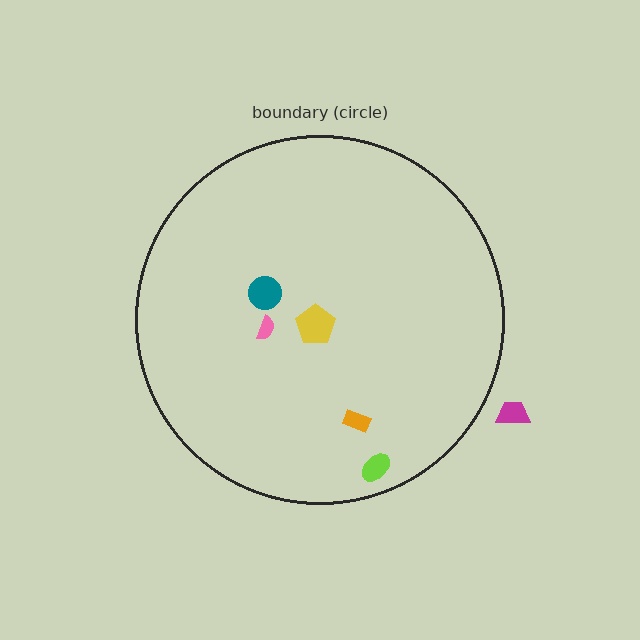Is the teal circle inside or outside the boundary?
Inside.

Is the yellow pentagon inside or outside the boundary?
Inside.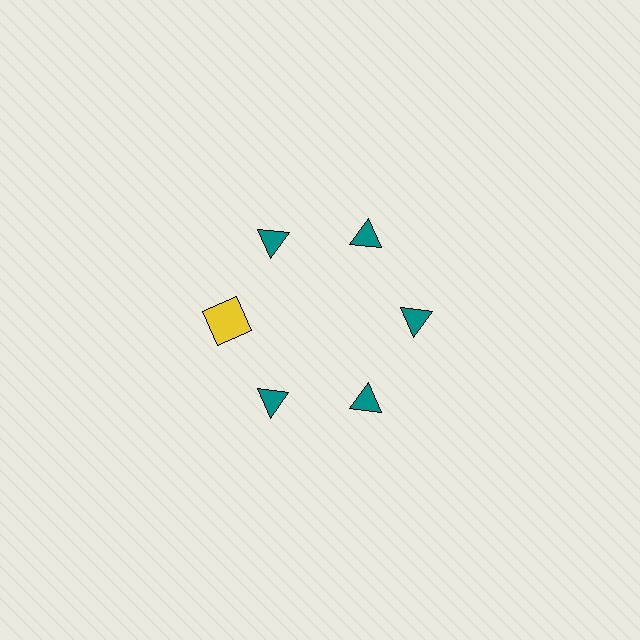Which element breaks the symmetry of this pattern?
The yellow square at roughly the 9 o'clock position breaks the symmetry. All other shapes are teal triangles.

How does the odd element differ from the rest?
It differs in both color (yellow instead of teal) and shape (square instead of triangle).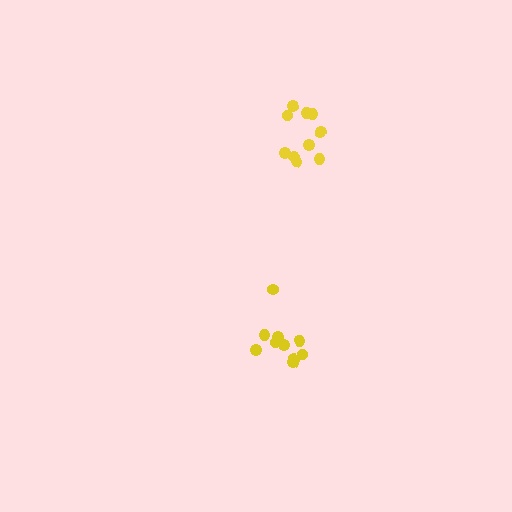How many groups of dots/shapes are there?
There are 2 groups.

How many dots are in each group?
Group 1: 10 dots, Group 2: 10 dots (20 total).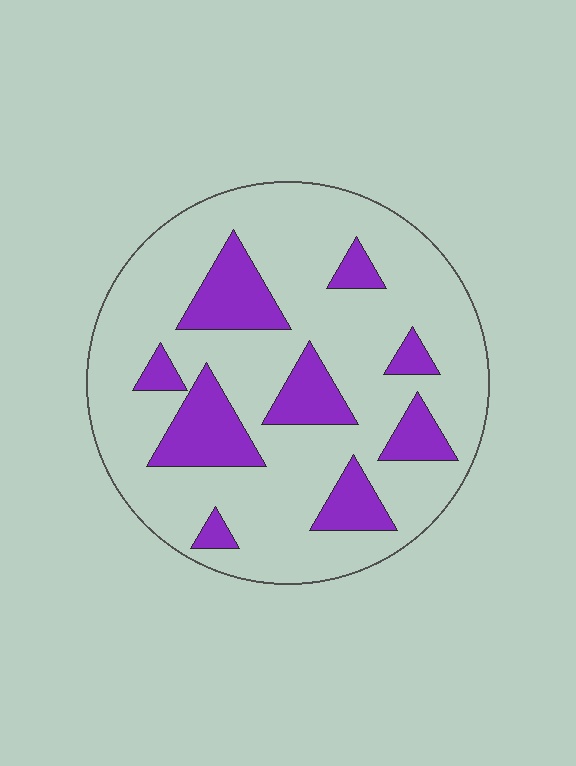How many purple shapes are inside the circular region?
9.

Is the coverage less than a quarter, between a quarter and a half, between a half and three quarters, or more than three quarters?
Less than a quarter.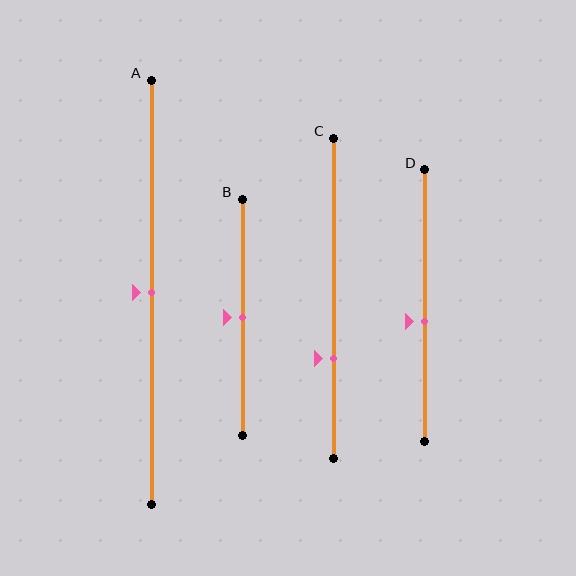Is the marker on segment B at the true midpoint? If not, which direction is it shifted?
Yes, the marker on segment B is at the true midpoint.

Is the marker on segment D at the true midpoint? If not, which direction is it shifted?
No, the marker on segment D is shifted downward by about 6% of the segment length.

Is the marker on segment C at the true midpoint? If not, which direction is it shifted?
No, the marker on segment C is shifted downward by about 19% of the segment length.